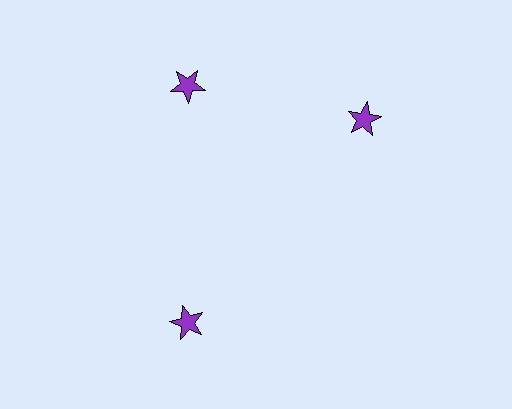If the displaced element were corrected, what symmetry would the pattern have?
It would have 3-fold rotational symmetry — the pattern would map onto itself every 120 degrees.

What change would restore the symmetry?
The symmetry would be restored by rotating it back into even spacing with its neighbors so that all 3 stars sit at equal angles and equal distance from the center.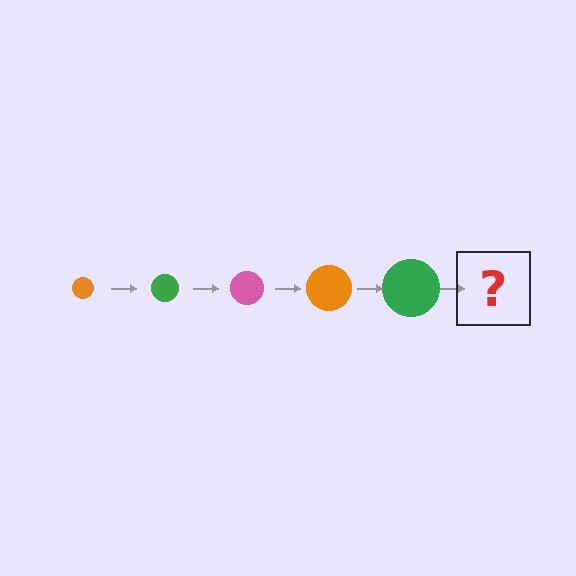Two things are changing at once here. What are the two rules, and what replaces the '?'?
The two rules are that the circle grows larger each step and the color cycles through orange, green, and pink. The '?' should be a pink circle, larger than the previous one.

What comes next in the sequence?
The next element should be a pink circle, larger than the previous one.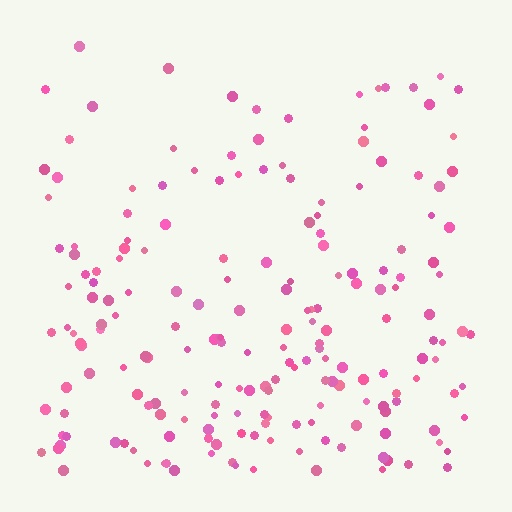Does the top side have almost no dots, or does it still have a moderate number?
Still a moderate number, just noticeably fewer than the bottom.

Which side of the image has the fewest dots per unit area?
The top.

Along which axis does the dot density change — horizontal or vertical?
Vertical.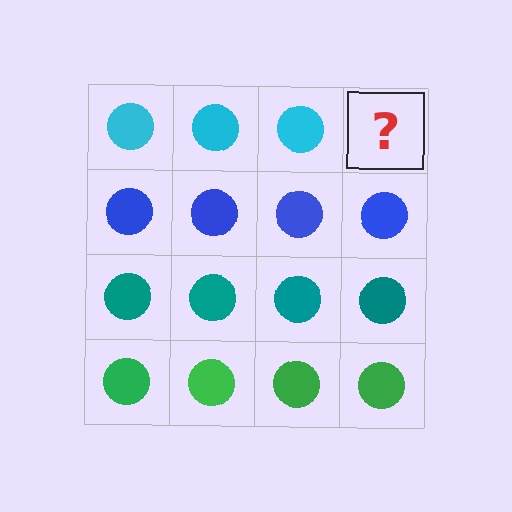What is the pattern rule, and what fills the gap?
The rule is that each row has a consistent color. The gap should be filled with a cyan circle.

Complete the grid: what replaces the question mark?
The question mark should be replaced with a cyan circle.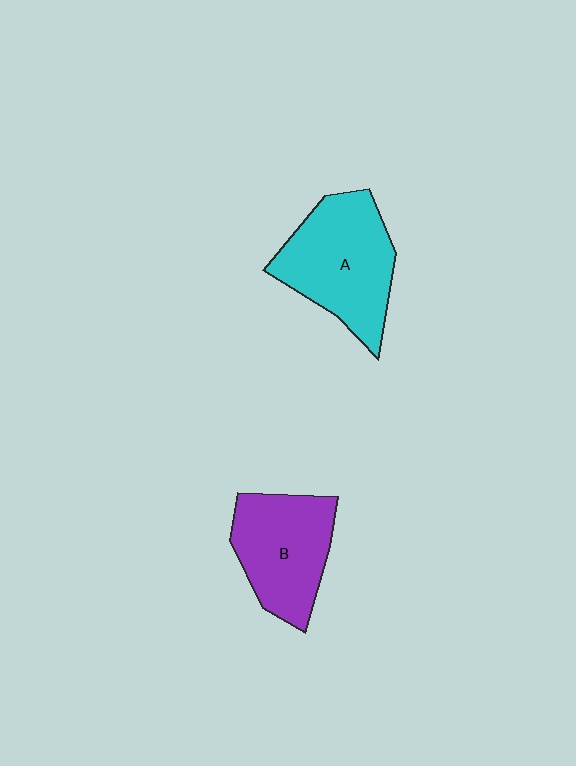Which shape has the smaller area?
Shape B (purple).